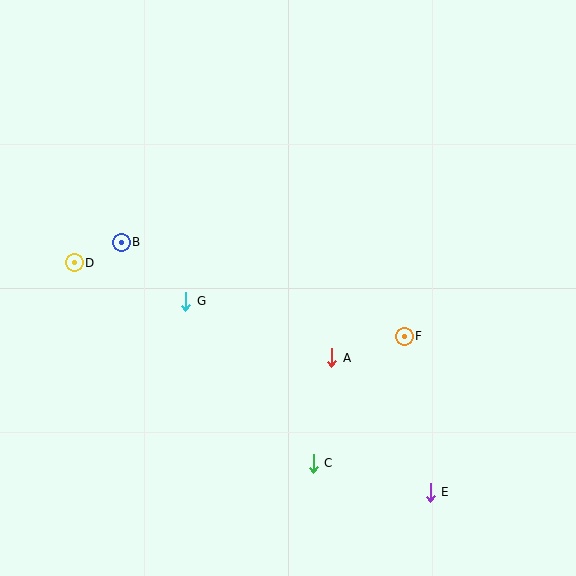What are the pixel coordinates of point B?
Point B is at (121, 242).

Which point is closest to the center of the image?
Point A at (332, 358) is closest to the center.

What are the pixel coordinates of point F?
Point F is at (404, 336).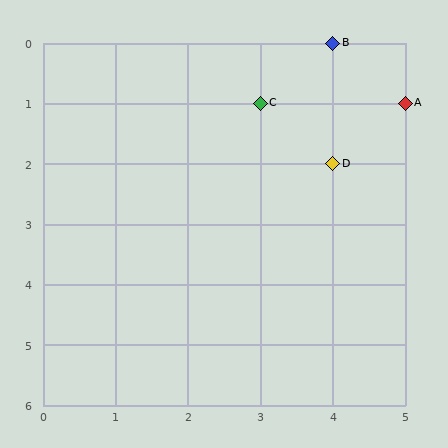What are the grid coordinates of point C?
Point C is at grid coordinates (3, 1).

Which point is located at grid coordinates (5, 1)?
Point A is at (5, 1).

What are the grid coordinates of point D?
Point D is at grid coordinates (4, 2).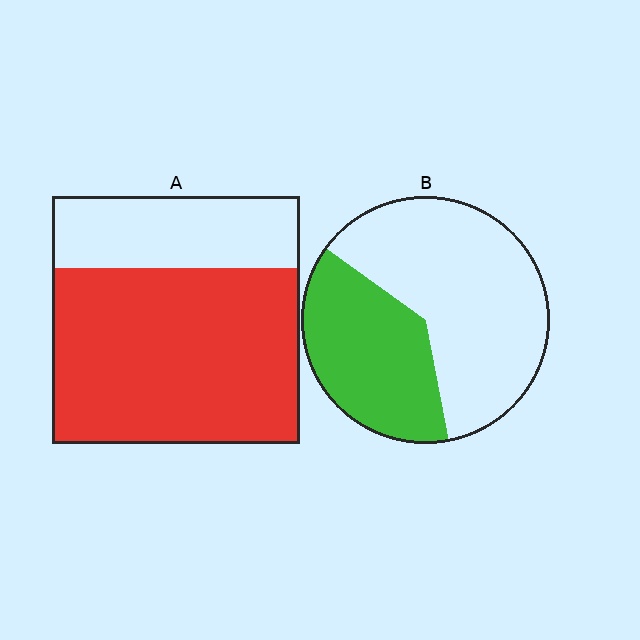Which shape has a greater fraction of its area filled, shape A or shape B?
Shape A.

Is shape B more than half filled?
No.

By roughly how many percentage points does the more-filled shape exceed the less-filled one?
By roughly 35 percentage points (A over B).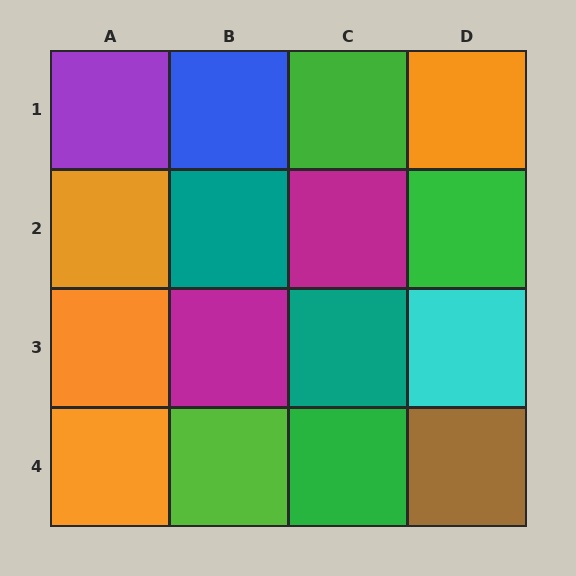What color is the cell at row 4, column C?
Green.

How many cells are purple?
1 cell is purple.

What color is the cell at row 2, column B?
Teal.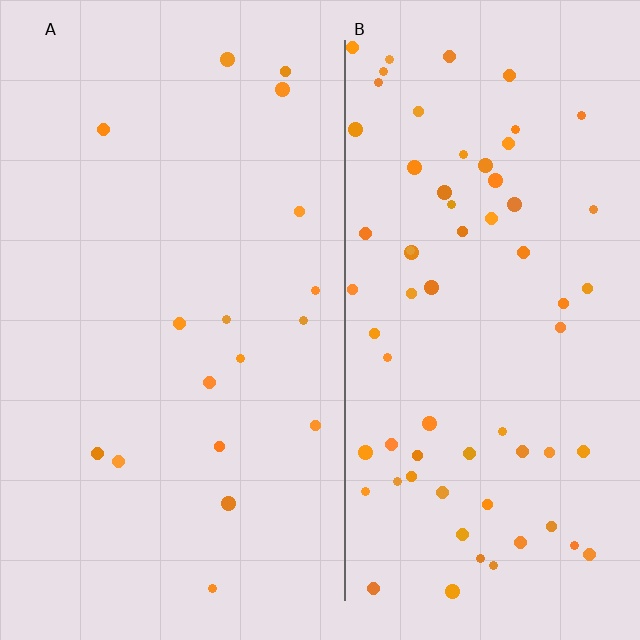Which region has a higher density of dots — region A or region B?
B (the right).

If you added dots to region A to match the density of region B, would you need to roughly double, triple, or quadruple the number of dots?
Approximately quadruple.